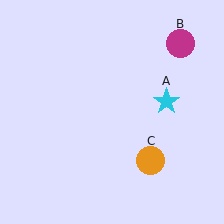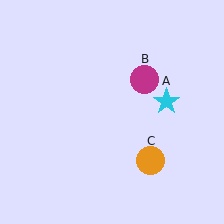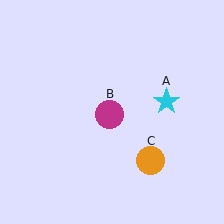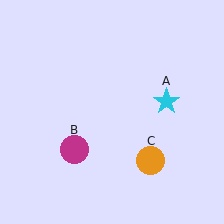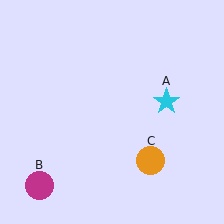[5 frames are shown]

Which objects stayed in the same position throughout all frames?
Cyan star (object A) and orange circle (object C) remained stationary.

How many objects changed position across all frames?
1 object changed position: magenta circle (object B).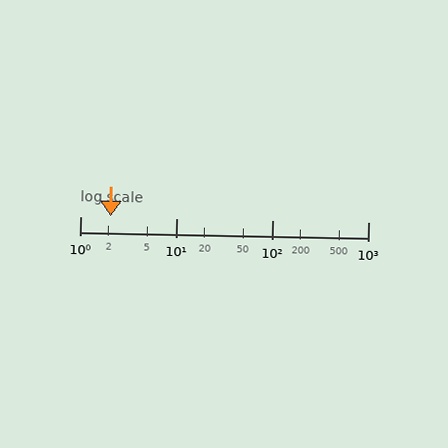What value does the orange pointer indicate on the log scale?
The pointer indicates approximately 2.1.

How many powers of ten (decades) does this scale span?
The scale spans 3 decades, from 1 to 1000.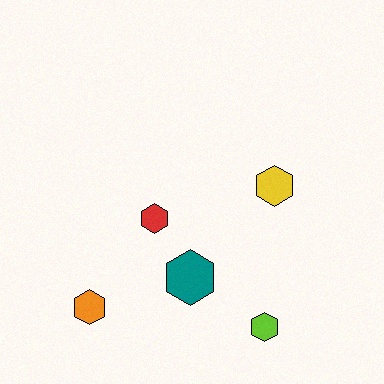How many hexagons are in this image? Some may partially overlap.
There are 5 hexagons.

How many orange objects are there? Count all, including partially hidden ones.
There is 1 orange object.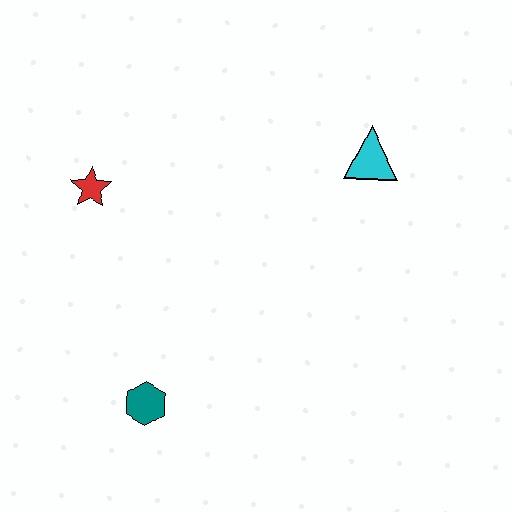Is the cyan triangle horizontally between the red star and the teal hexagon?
No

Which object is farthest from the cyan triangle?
The teal hexagon is farthest from the cyan triangle.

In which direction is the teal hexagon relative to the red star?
The teal hexagon is below the red star.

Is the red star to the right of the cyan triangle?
No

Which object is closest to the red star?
The teal hexagon is closest to the red star.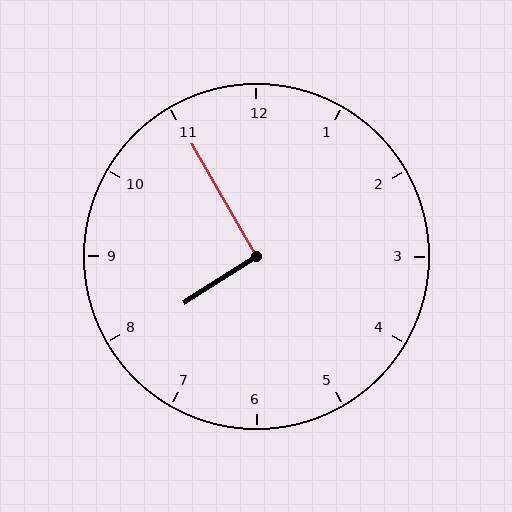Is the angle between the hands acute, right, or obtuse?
It is right.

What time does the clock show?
7:55.